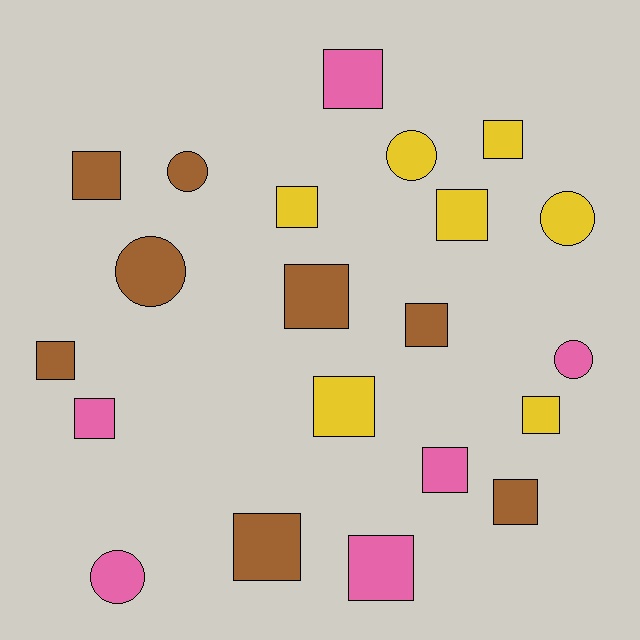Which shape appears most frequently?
Square, with 15 objects.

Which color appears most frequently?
Brown, with 8 objects.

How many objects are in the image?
There are 21 objects.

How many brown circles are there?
There are 2 brown circles.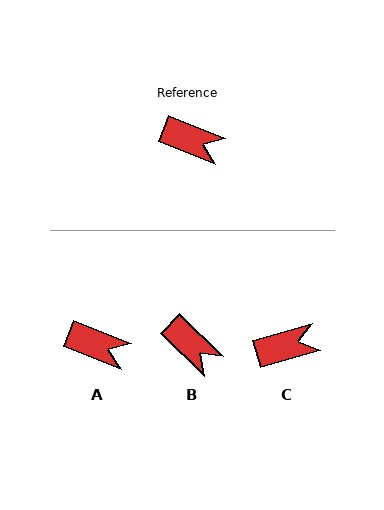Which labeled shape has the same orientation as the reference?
A.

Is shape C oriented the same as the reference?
No, it is off by about 37 degrees.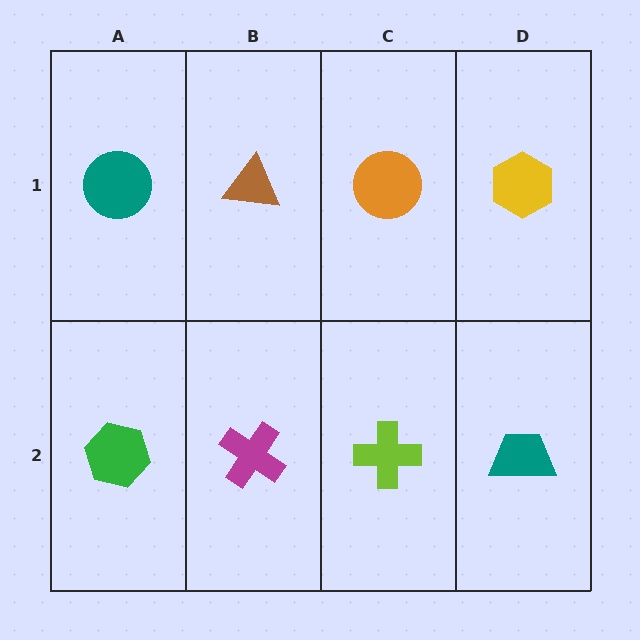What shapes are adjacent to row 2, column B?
A brown triangle (row 1, column B), a green hexagon (row 2, column A), a lime cross (row 2, column C).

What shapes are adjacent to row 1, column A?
A green hexagon (row 2, column A), a brown triangle (row 1, column B).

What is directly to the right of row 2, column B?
A lime cross.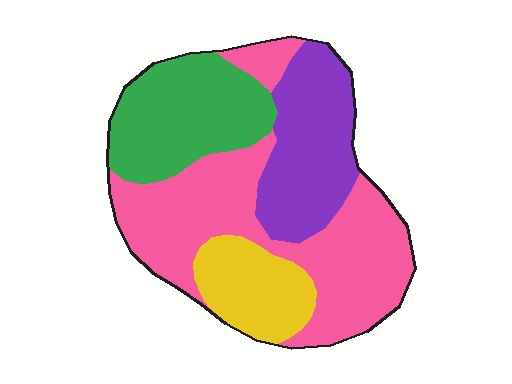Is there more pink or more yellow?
Pink.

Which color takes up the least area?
Yellow, at roughly 15%.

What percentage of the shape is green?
Green takes up between a sixth and a third of the shape.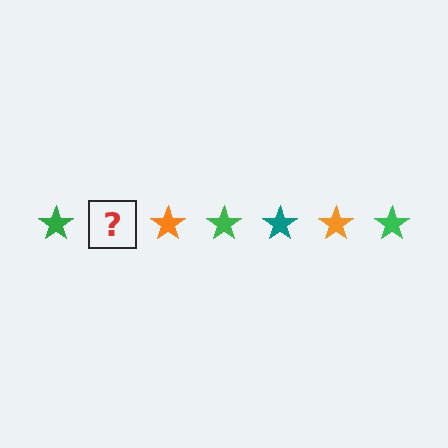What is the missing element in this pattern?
The missing element is a teal star.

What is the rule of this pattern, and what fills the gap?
The rule is that the pattern cycles through green, teal, orange stars. The gap should be filled with a teal star.